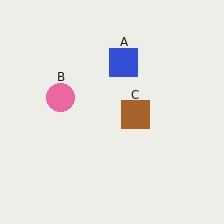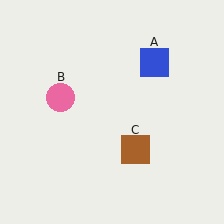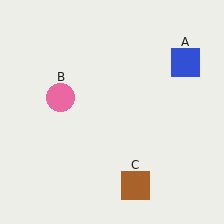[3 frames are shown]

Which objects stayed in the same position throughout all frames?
Pink circle (object B) remained stationary.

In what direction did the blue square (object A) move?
The blue square (object A) moved right.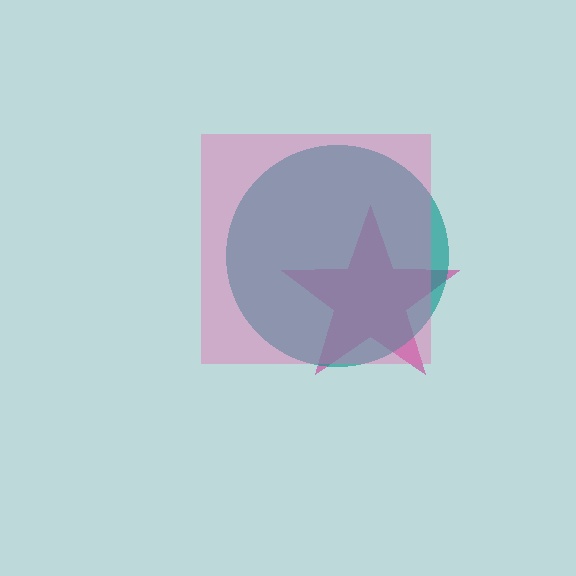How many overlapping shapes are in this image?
There are 3 overlapping shapes in the image.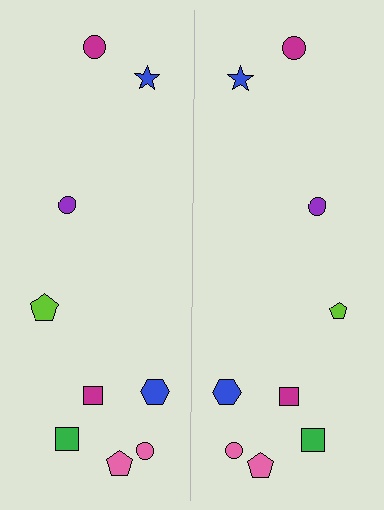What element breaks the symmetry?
The lime pentagon on the right side has a different size than its mirror counterpart.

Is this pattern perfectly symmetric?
No, the pattern is not perfectly symmetric. The lime pentagon on the right side has a different size than its mirror counterpart.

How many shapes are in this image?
There are 18 shapes in this image.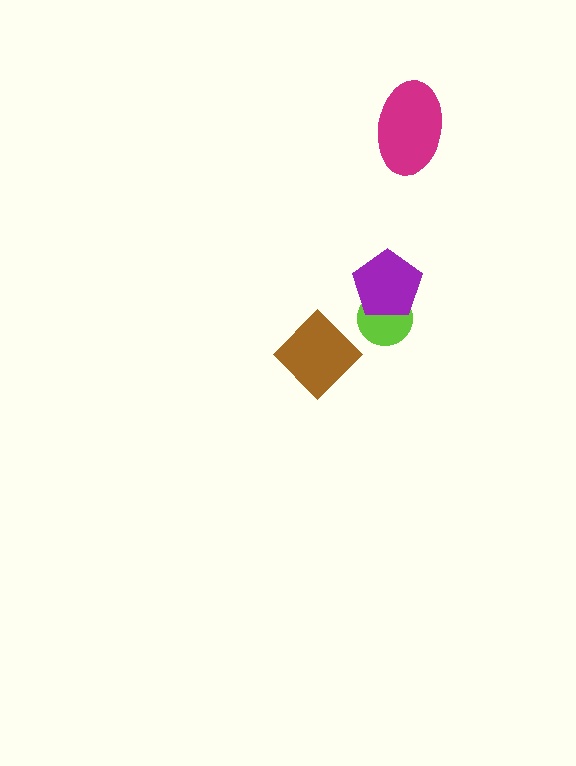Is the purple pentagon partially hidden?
No, no other shape covers it.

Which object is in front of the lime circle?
The purple pentagon is in front of the lime circle.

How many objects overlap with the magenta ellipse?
0 objects overlap with the magenta ellipse.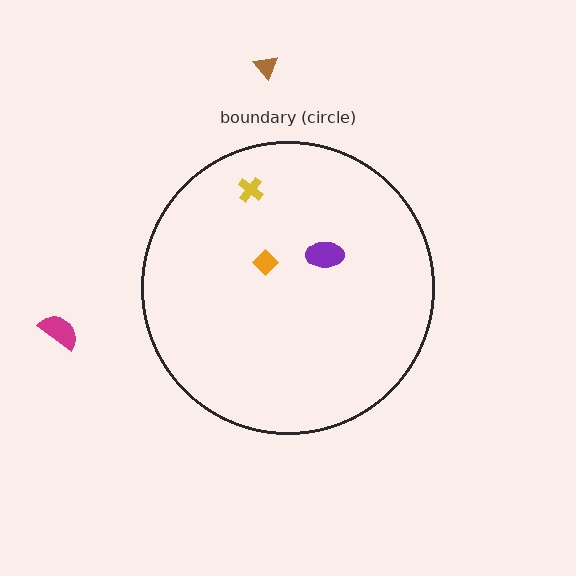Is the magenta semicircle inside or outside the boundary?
Outside.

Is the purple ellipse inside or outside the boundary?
Inside.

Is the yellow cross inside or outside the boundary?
Inside.